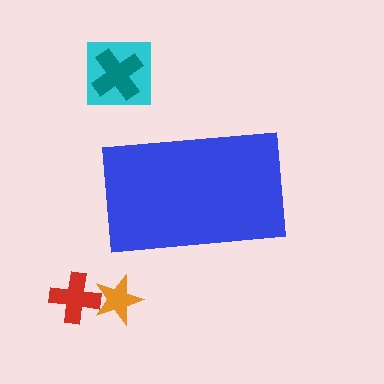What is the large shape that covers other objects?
A blue rectangle.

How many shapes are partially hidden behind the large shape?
0 shapes are partially hidden.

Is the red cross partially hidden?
No, the red cross is fully visible.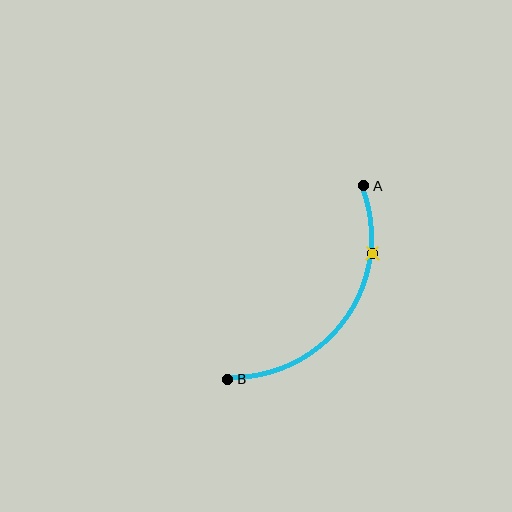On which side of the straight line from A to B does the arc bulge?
The arc bulges below and to the right of the straight line connecting A and B.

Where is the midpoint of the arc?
The arc midpoint is the point on the curve farthest from the straight line joining A and B. It sits below and to the right of that line.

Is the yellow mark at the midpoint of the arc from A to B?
No. The yellow mark lies on the arc but is closer to endpoint A. The arc midpoint would be at the point on the curve equidistant along the arc from both A and B.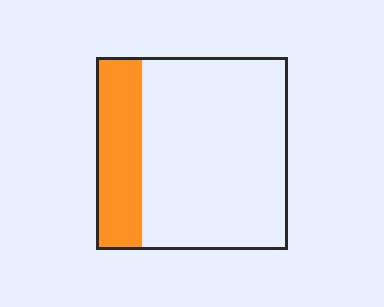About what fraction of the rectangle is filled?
About one quarter (1/4).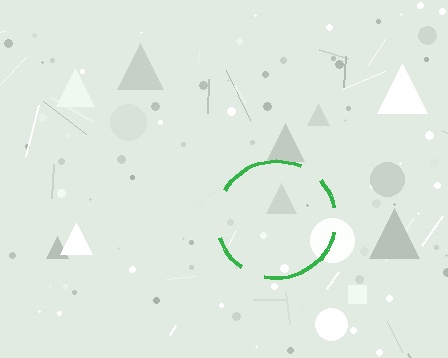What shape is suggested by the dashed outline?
The dashed outline suggests a circle.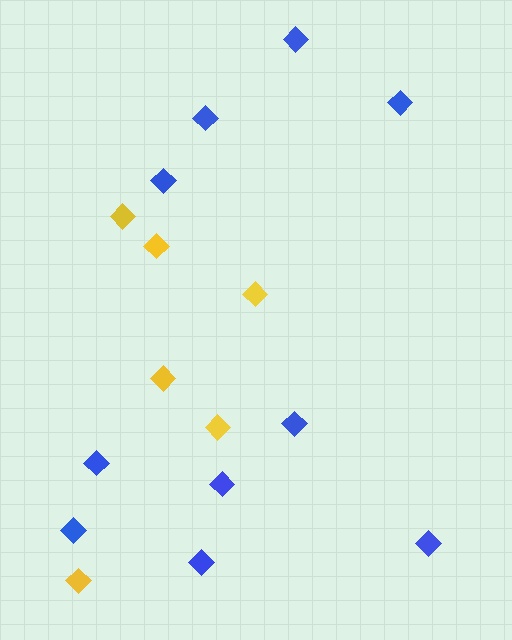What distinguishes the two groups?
There are 2 groups: one group of yellow diamonds (6) and one group of blue diamonds (10).